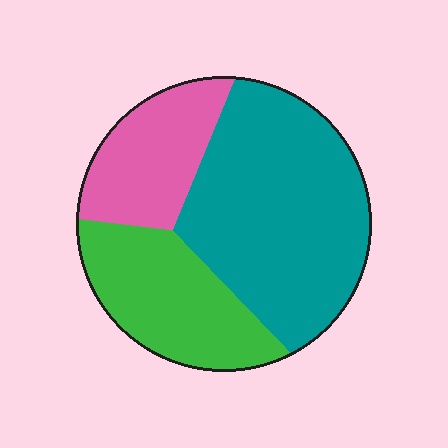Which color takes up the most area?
Teal, at roughly 50%.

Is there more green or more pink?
Green.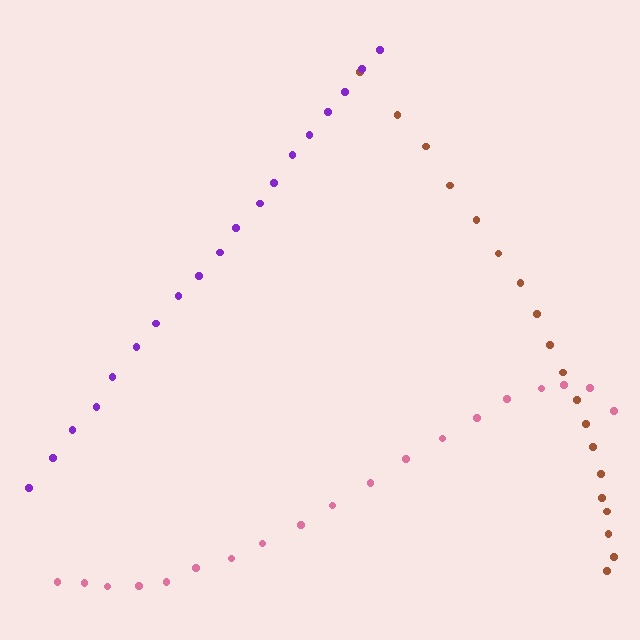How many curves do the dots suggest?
There are 3 distinct paths.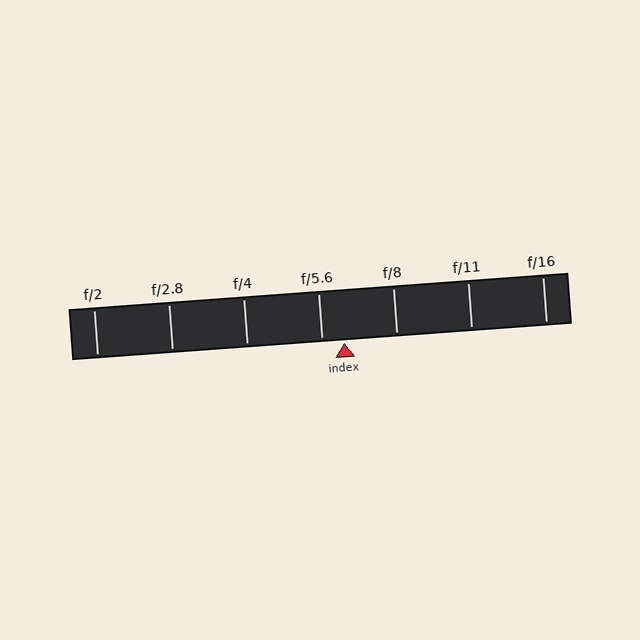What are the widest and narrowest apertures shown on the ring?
The widest aperture shown is f/2 and the narrowest is f/16.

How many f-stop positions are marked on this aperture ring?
There are 7 f-stop positions marked.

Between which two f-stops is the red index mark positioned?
The index mark is between f/5.6 and f/8.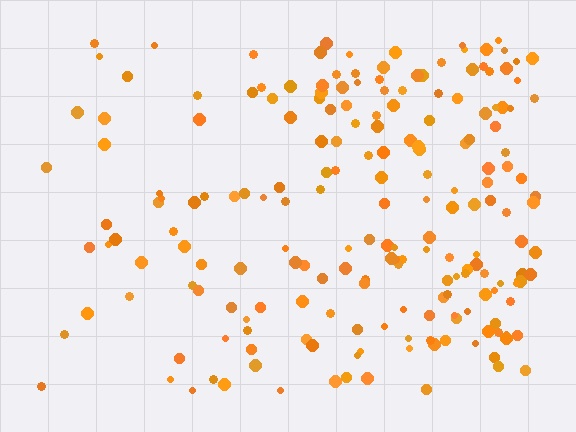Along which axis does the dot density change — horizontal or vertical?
Horizontal.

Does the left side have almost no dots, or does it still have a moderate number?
Still a moderate number, just noticeably fewer than the right.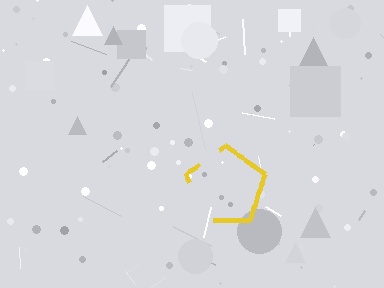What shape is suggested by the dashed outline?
The dashed outline suggests a pentagon.